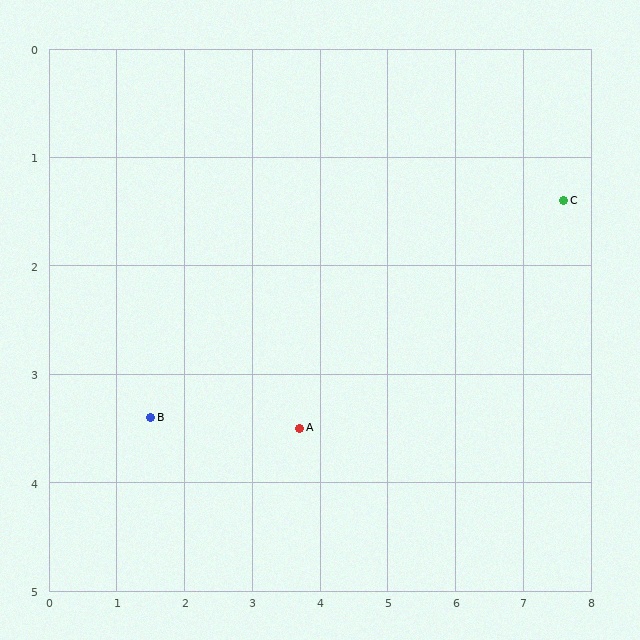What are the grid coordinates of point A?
Point A is at approximately (3.7, 3.5).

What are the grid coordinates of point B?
Point B is at approximately (1.5, 3.4).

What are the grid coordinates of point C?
Point C is at approximately (7.6, 1.4).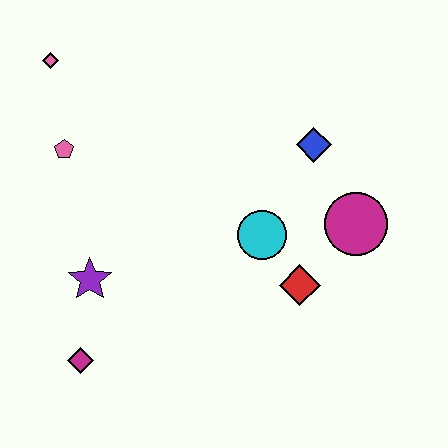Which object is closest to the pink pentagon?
The pink diamond is closest to the pink pentagon.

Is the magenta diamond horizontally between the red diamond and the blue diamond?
No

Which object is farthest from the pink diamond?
The magenta circle is farthest from the pink diamond.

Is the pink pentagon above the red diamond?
Yes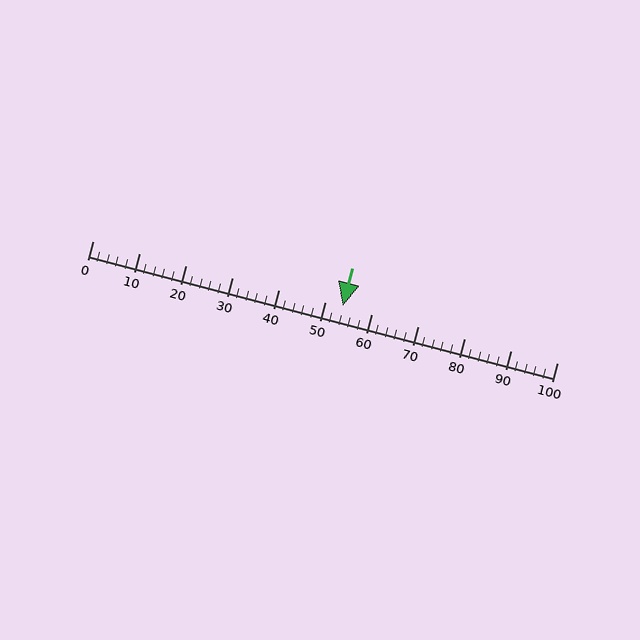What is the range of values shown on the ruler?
The ruler shows values from 0 to 100.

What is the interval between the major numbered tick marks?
The major tick marks are spaced 10 units apart.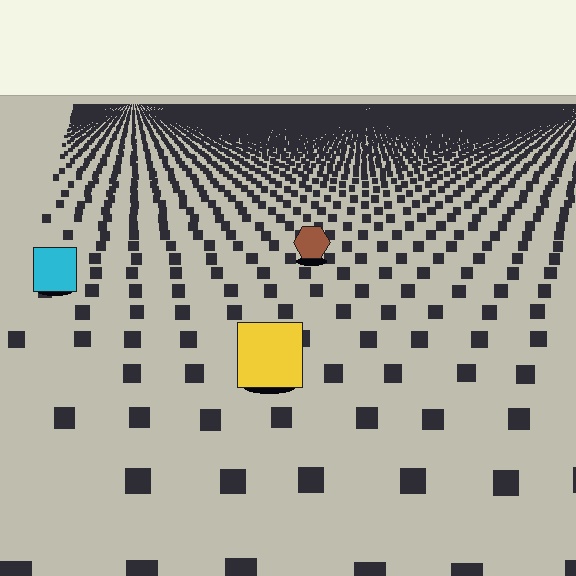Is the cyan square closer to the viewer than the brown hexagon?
Yes. The cyan square is closer — you can tell from the texture gradient: the ground texture is coarser near it.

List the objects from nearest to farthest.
From nearest to farthest: the yellow square, the cyan square, the brown hexagon.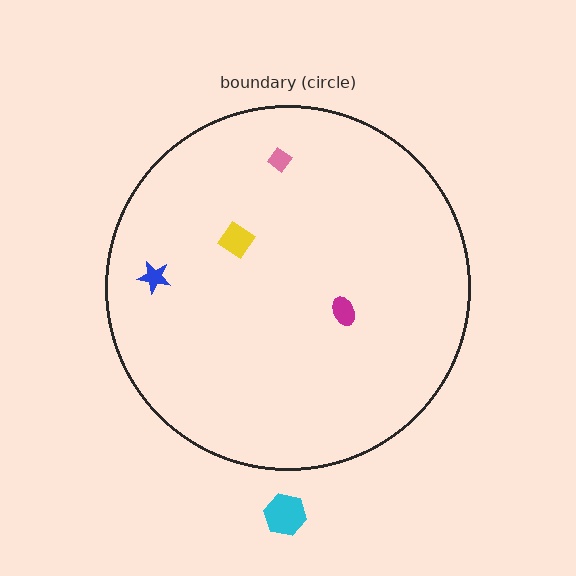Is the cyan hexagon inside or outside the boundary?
Outside.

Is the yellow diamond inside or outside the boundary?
Inside.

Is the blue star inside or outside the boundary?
Inside.